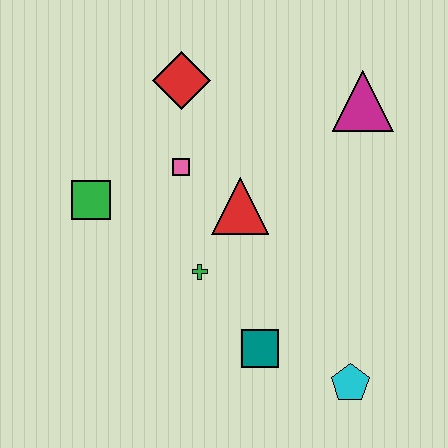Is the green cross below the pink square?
Yes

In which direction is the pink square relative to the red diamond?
The pink square is below the red diamond.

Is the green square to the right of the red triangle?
No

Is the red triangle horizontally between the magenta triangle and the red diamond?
Yes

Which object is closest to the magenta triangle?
The red triangle is closest to the magenta triangle.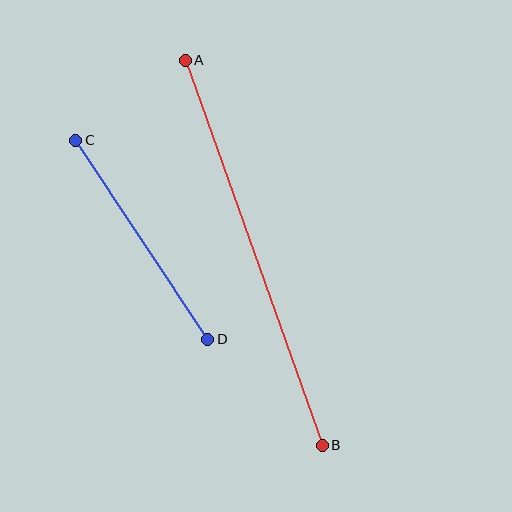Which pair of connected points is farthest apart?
Points A and B are farthest apart.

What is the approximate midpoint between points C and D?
The midpoint is at approximately (142, 240) pixels.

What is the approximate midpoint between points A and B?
The midpoint is at approximately (254, 253) pixels.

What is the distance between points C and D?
The distance is approximately 239 pixels.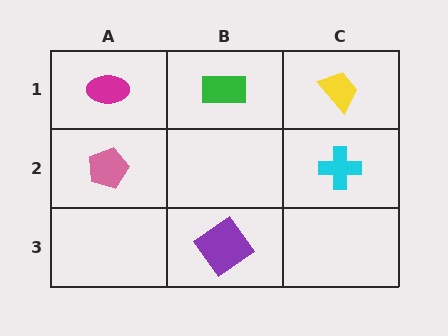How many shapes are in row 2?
2 shapes.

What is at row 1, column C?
A yellow trapezoid.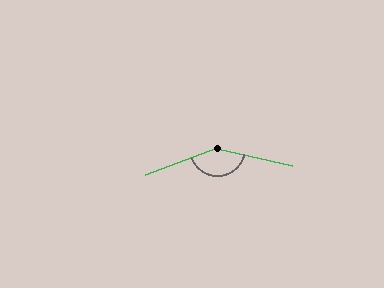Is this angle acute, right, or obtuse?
It is obtuse.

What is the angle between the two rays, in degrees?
Approximately 147 degrees.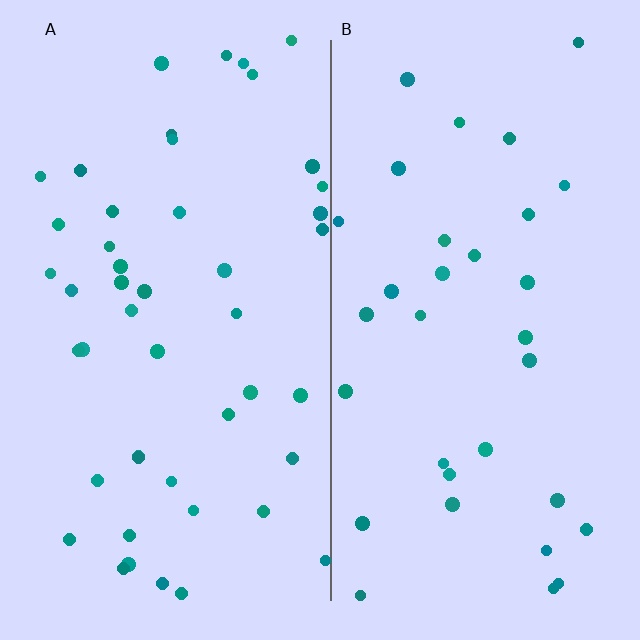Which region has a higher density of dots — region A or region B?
A (the left).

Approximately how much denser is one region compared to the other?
Approximately 1.4× — region A over region B.